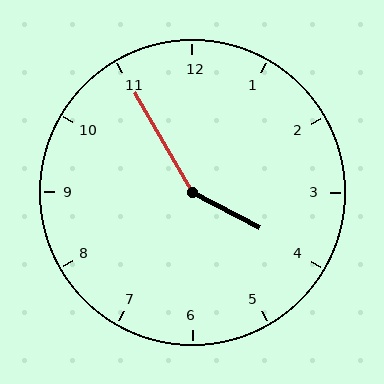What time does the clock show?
3:55.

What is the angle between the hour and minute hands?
Approximately 148 degrees.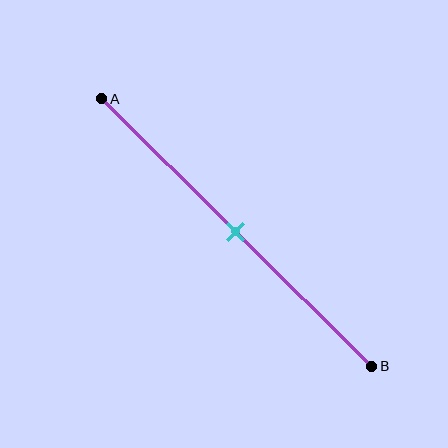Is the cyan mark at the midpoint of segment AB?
Yes, the mark is approximately at the midpoint.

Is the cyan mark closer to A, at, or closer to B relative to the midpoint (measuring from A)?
The cyan mark is approximately at the midpoint of segment AB.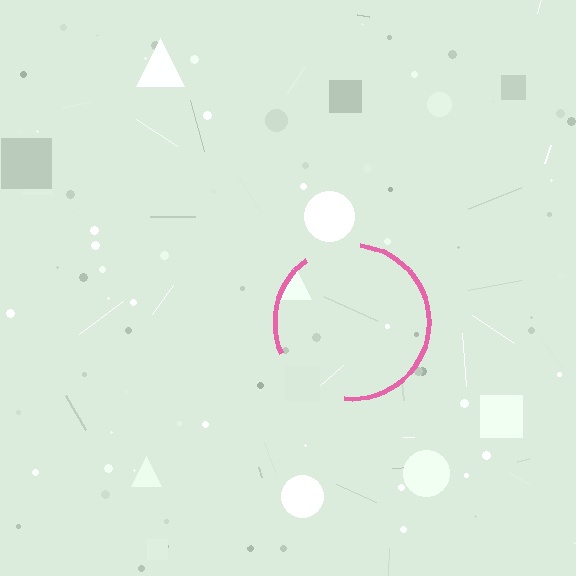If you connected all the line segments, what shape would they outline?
They would outline a circle.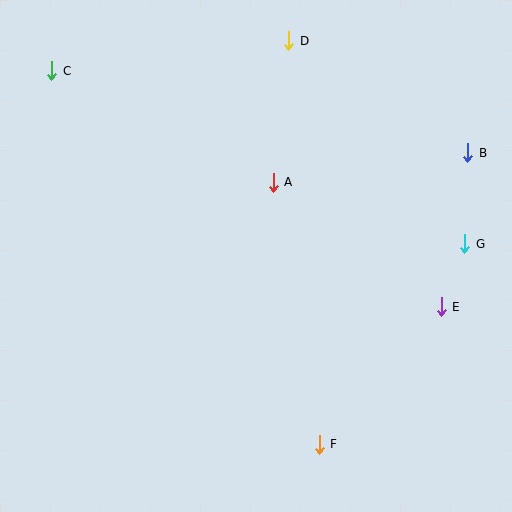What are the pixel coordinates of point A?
Point A is at (273, 182).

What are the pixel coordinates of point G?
Point G is at (465, 244).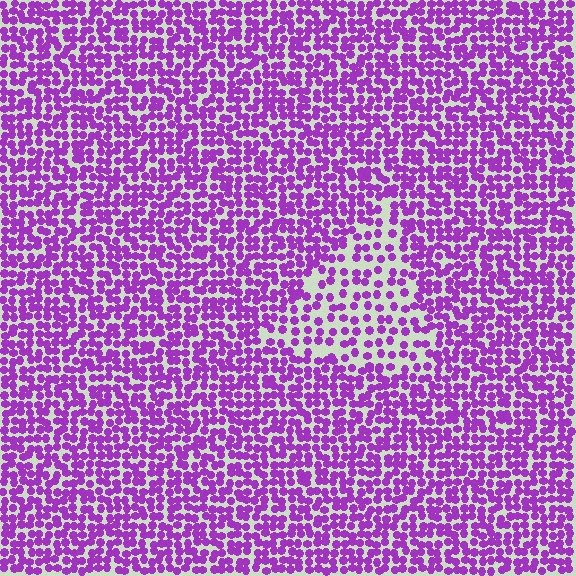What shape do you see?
I see a triangle.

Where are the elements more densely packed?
The elements are more densely packed outside the triangle boundary.